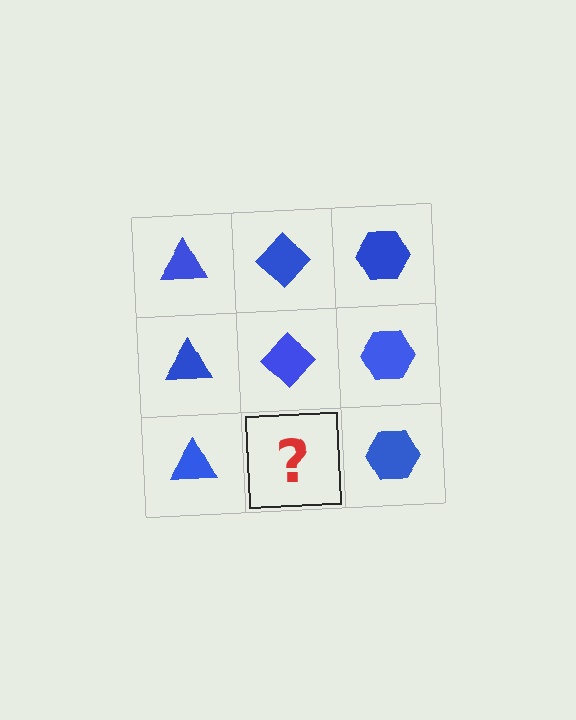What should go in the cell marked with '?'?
The missing cell should contain a blue diamond.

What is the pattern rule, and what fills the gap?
The rule is that each column has a consistent shape. The gap should be filled with a blue diamond.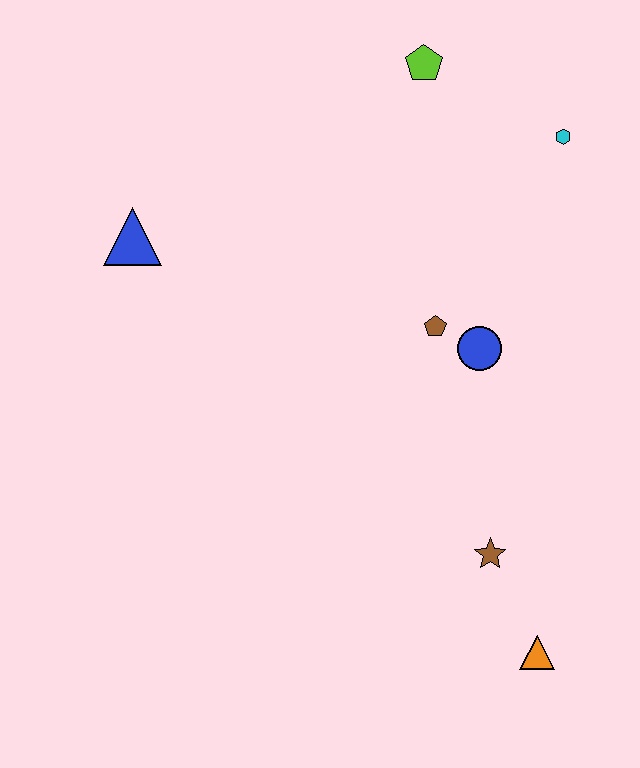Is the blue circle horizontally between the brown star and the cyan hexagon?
No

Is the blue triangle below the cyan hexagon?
Yes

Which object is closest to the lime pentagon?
The cyan hexagon is closest to the lime pentagon.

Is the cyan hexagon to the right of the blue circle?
Yes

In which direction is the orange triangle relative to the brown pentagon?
The orange triangle is below the brown pentagon.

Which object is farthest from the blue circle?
The blue triangle is farthest from the blue circle.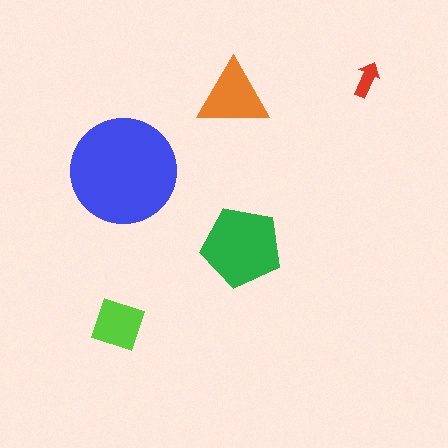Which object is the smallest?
The red arrow.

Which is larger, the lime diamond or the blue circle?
The blue circle.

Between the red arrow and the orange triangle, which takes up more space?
The orange triangle.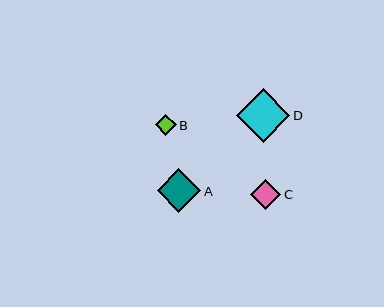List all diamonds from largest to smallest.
From largest to smallest: D, A, C, B.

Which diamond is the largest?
Diamond D is the largest with a size of approximately 53 pixels.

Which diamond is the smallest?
Diamond B is the smallest with a size of approximately 21 pixels.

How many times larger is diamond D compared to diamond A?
Diamond D is approximately 1.2 times the size of diamond A.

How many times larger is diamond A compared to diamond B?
Diamond A is approximately 2.0 times the size of diamond B.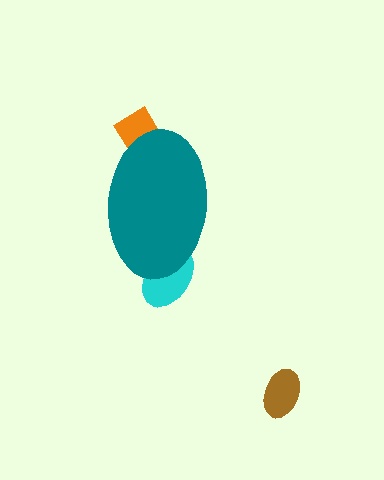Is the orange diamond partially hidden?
Yes, the orange diamond is partially hidden behind the teal ellipse.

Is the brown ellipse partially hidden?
No, the brown ellipse is fully visible.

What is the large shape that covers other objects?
A teal ellipse.